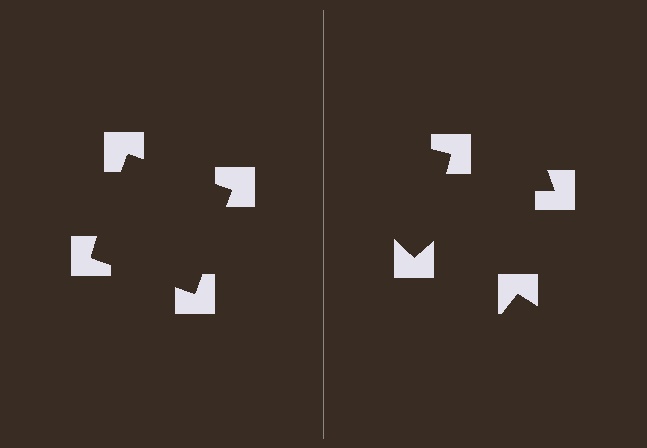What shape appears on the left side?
An illusory square.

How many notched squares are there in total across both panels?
8 — 4 on each side.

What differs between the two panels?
The notched squares are positioned identically on both sides; only the wedge orientations differ. On the left they align to a square; on the right they are misaligned.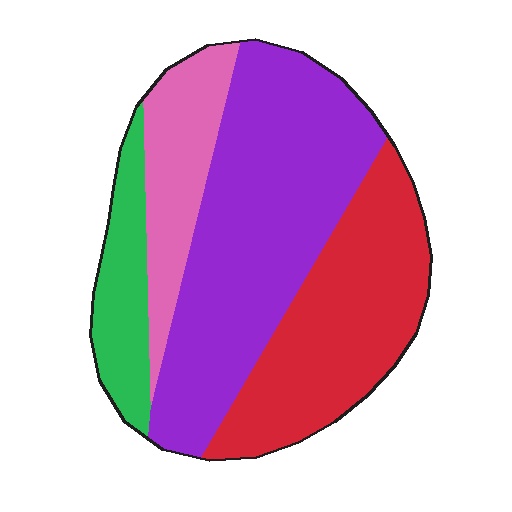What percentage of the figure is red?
Red covers 30% of the figure.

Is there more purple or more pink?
Purple.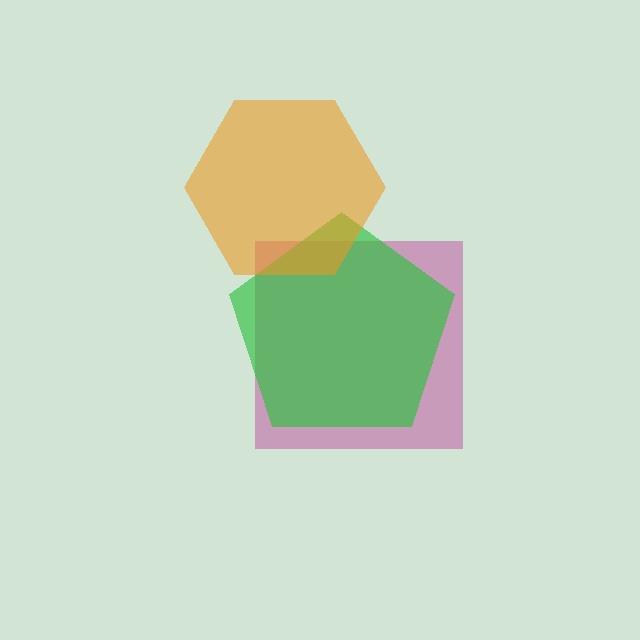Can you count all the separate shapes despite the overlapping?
Yes, there are 3 separate shapes.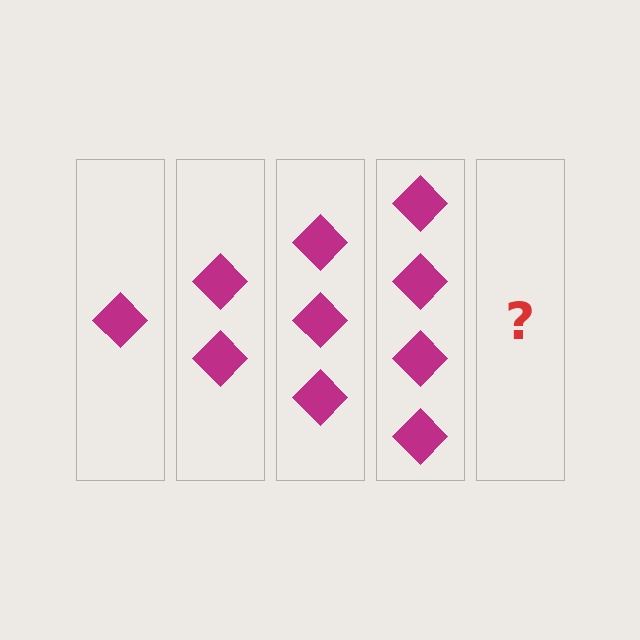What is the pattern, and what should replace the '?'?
The pattern is that each step adds one more diamond. The '?' should be 5 diamonds.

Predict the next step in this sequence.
The next step is 5 diamonds.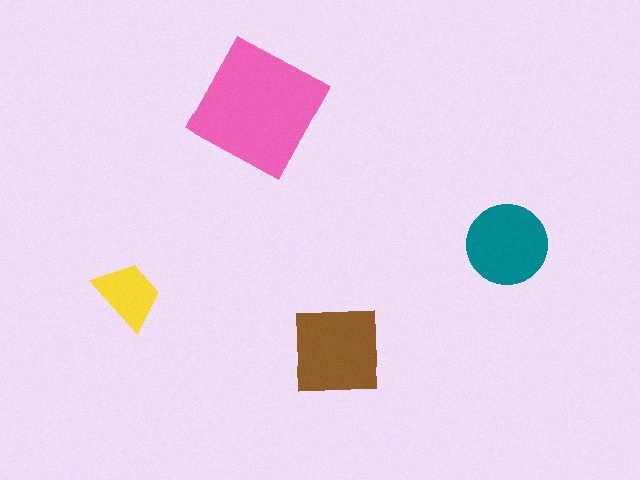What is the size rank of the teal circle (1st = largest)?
3rd.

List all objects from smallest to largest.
The yellow trapezoid, the teal circle, the brown square, the pink square.